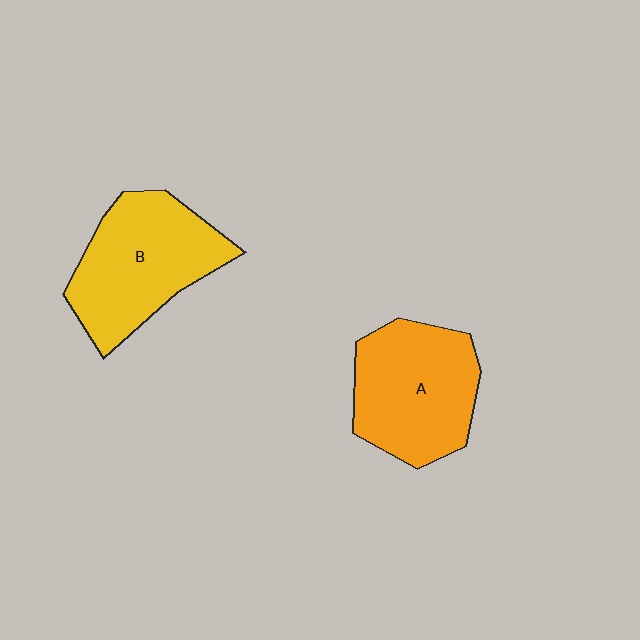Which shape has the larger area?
Shape B (yellow).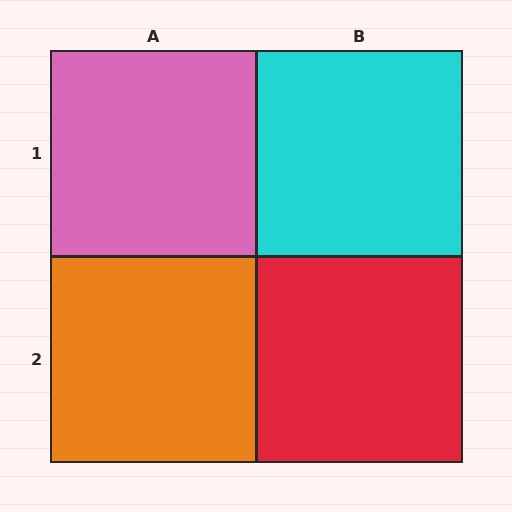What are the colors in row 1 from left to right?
Pink, cyan.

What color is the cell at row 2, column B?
Red.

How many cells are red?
1 cell is red.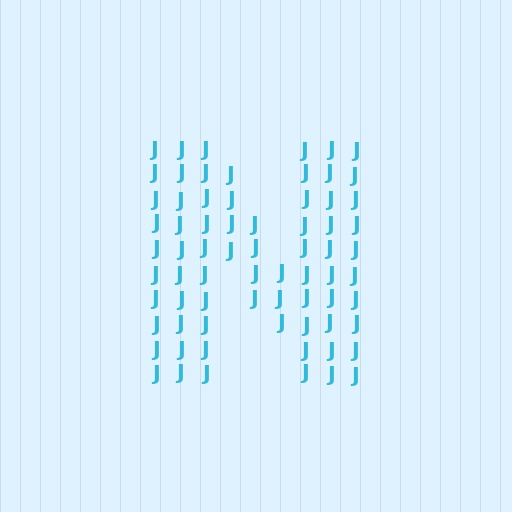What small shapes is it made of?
It is made of small letter J's.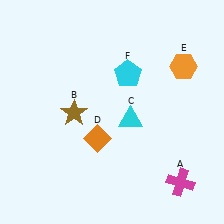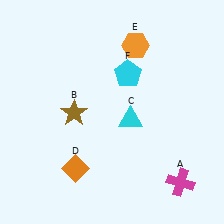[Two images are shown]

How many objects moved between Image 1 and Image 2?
2 objects moved between the two images.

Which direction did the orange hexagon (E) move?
The orange hexagon (E) moved left.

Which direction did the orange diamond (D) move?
The orange diamond (D) moved down.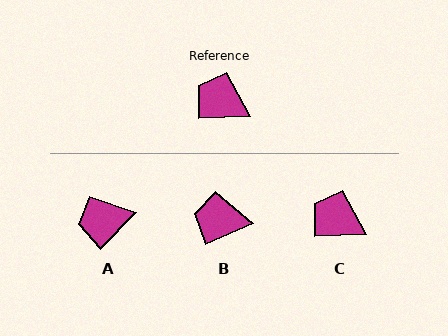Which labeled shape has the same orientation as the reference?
C.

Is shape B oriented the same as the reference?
No, it is off by about 21 degrees.